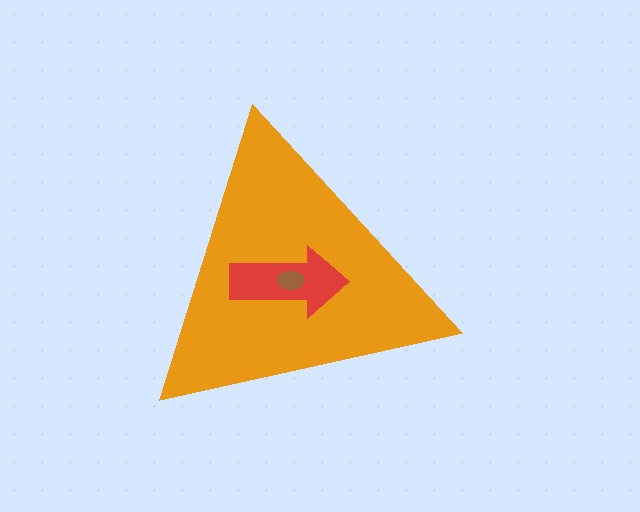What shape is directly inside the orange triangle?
The red arrow.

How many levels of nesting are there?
3.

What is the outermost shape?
The orange triangle.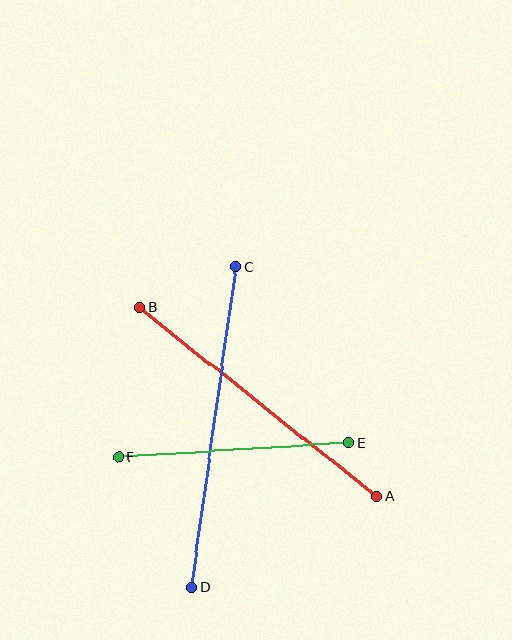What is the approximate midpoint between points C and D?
The midpoint is at approximately (214, 427) pixels.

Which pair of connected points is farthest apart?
Points C and D are farthest apart.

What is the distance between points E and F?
The distance is approximately 231 pixels.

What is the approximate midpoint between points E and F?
The midpoint is at approximately (234, 450) pixels.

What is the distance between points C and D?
The distance is approximately 323 pixels.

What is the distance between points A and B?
The distance is approximately 303 pixels.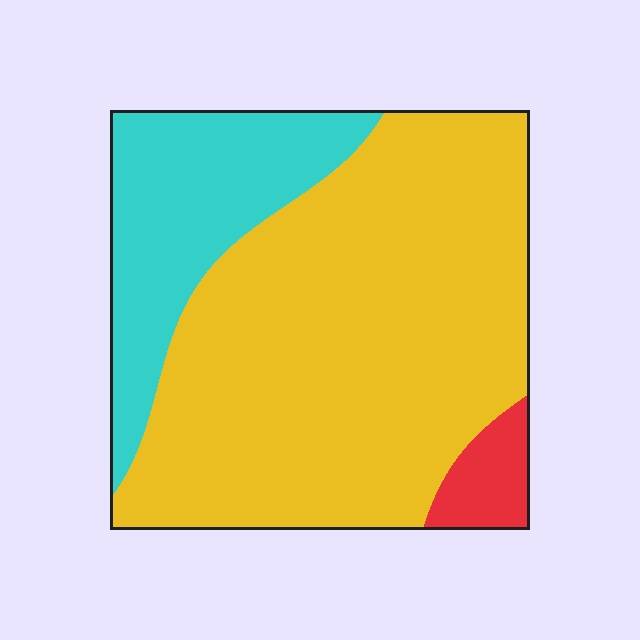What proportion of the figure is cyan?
Cyan covers roughly 25% of the figure.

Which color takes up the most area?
Yellow, at roughly 70%.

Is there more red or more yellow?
Yellow.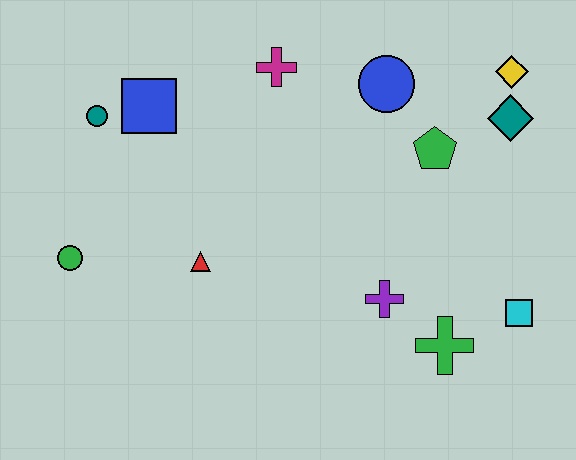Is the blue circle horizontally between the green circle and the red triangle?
No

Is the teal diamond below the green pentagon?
No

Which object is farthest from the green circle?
The yellow diamond is farthest from the green circle.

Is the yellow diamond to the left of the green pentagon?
No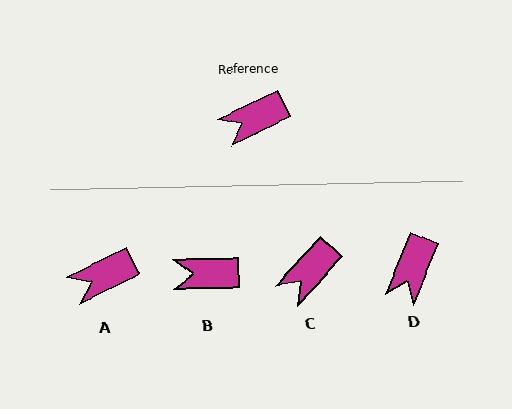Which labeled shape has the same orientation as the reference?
A.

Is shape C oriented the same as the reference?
No, it is off by about 22 degrees.